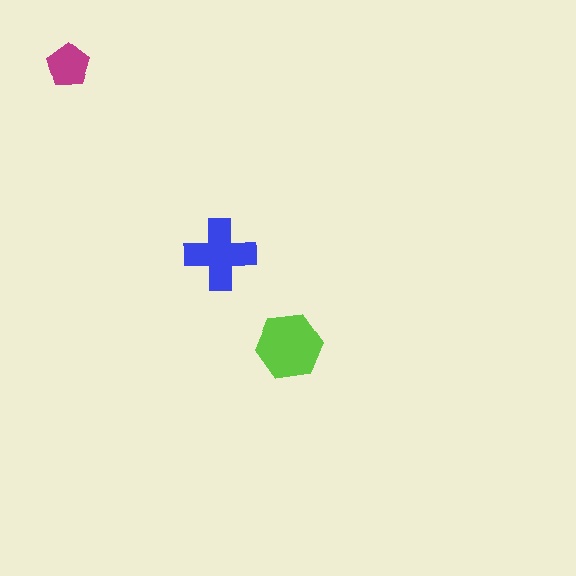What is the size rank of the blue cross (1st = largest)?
2nd.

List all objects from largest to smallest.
The lime hexagon, the blue cross, the magenta pentagon.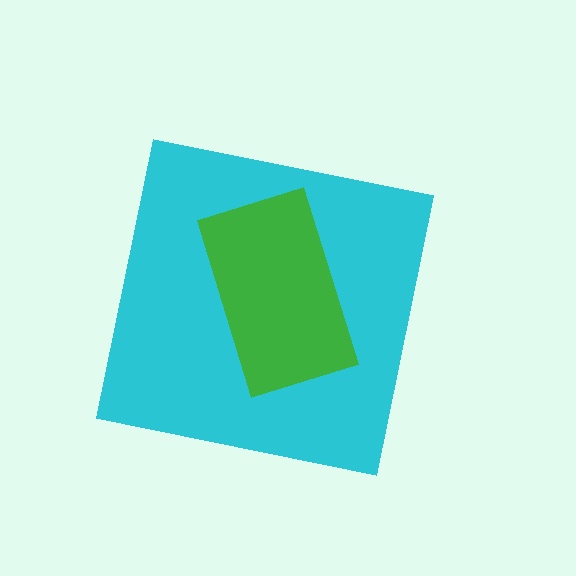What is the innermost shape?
The green rectangle.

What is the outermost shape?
The cyan square.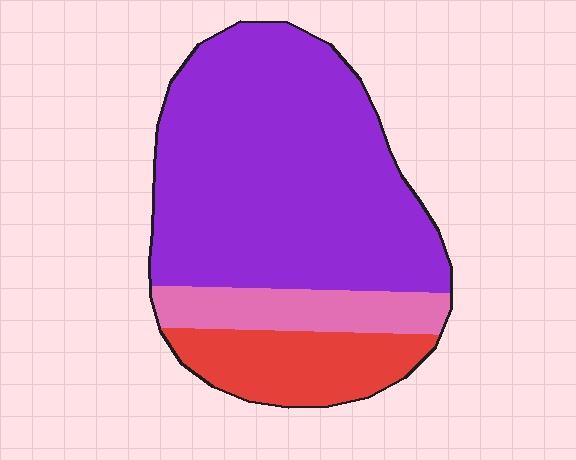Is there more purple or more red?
Purple.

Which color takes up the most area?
Purple, at roughly 70%.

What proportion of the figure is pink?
Pink covers roughly 15% of the figure.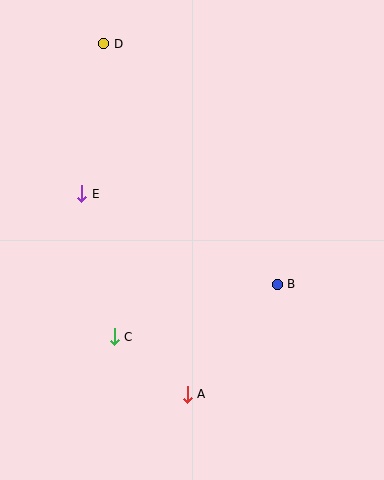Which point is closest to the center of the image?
Point B at (277, 284) is closest to the center.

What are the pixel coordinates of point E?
Point E is at (82, 194).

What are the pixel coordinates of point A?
Point A is at (187, 394).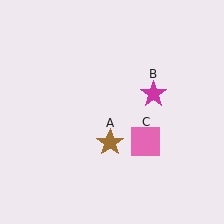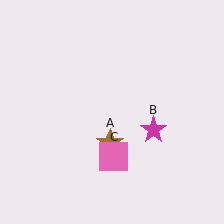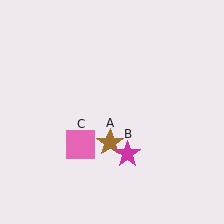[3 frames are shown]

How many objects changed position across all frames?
2 objects changed position: magenta star (object B), pink square (object C).